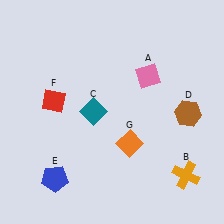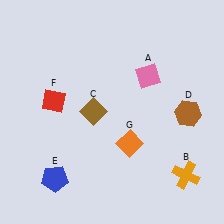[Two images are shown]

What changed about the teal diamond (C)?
In Image 1, C is teal. In Image 2, it changed to brown.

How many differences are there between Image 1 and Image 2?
There is 1 difference between the two images.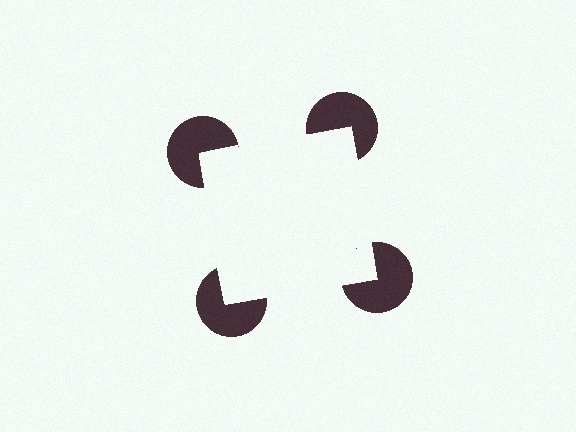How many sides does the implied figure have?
4 sides.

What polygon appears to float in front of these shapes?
An illusory square — its edges are inferred from the aligned wedge cuts in the pac-man discs, not physically drawn.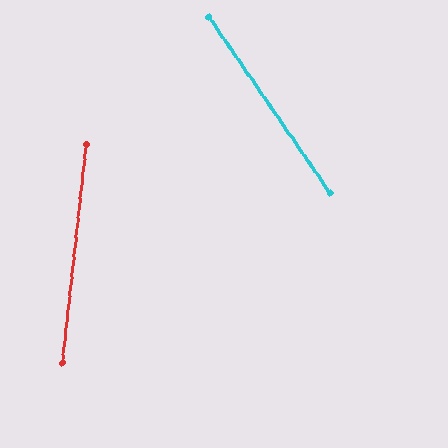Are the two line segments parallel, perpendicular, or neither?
Neither parallel nor perpendicular — they differ by about 41°.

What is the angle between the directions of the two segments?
Approximately 41 degrees.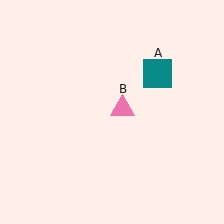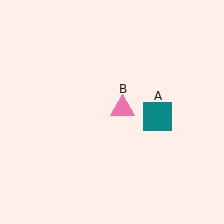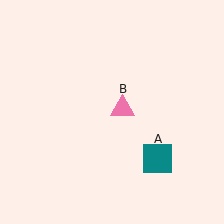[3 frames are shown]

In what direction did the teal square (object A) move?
The teal square (object A) moved down.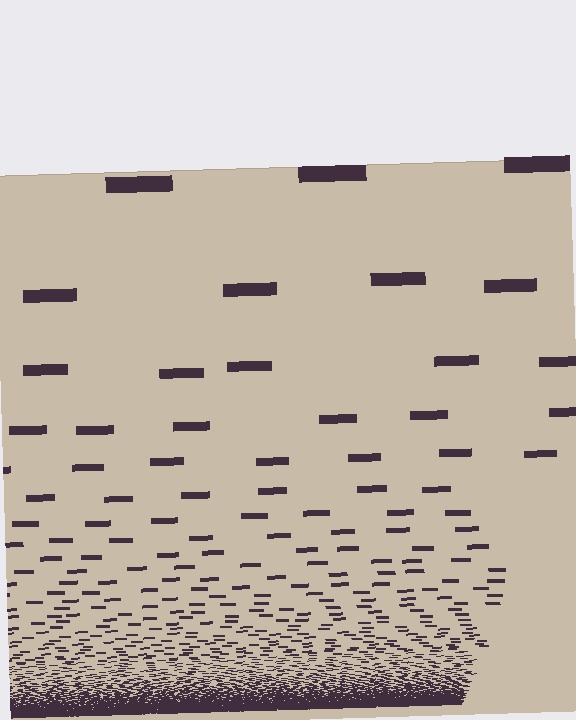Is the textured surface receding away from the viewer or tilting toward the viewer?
The surface appears to tilt toward the viewer. Texture elements get larger and sparser toward the top.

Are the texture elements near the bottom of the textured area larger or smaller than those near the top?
Smaller. The gradient is inverted — elements near the bottom are smaller and denser.